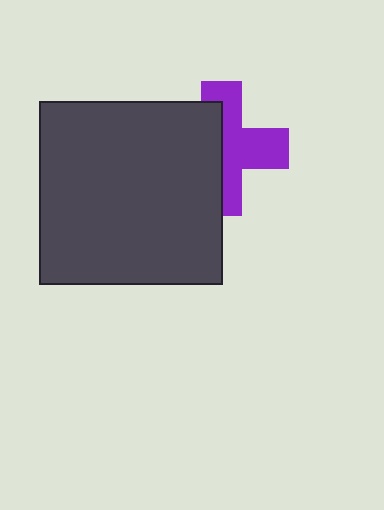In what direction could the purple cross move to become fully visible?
The purple cross could move right. That would shift it out from behind the dark gray square entirely.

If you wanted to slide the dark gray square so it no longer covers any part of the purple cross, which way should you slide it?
Slide it left — that is the most direct way to separate the two shapes.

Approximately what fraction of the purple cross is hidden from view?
Roughly 48% of the purple cross is hidden behind the dark gray square.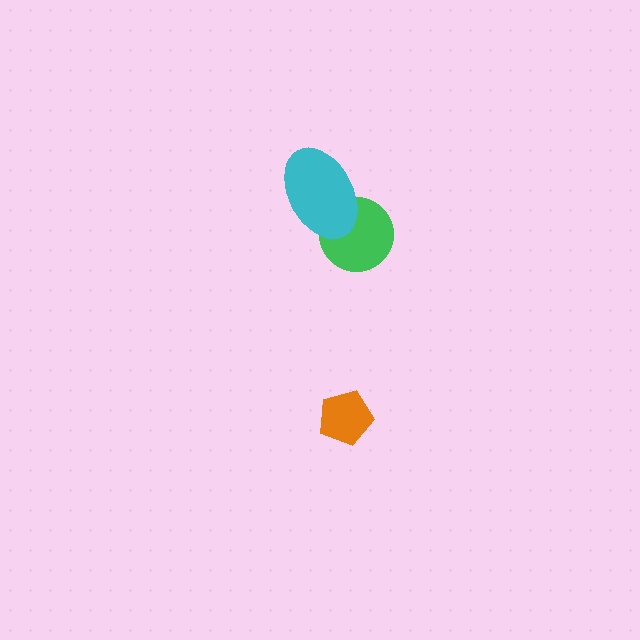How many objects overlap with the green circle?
1 object overlaps with the green circle.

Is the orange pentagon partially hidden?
No, no other shape covers it.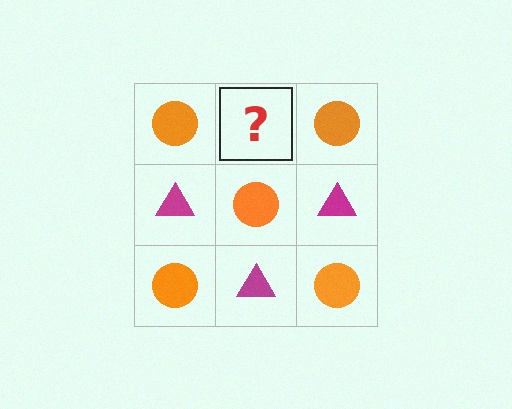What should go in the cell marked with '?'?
The missing cell should contain a magenta triangle.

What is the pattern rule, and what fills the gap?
The rule is that it alternates orange circle and magenta triangle in a checkerboard pattern. The gap should be filled with a magenta triangle.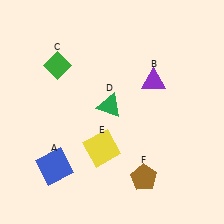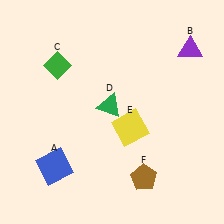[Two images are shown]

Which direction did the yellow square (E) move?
The yellow square (E) moved right.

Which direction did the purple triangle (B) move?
The purple triangle (B) moved right.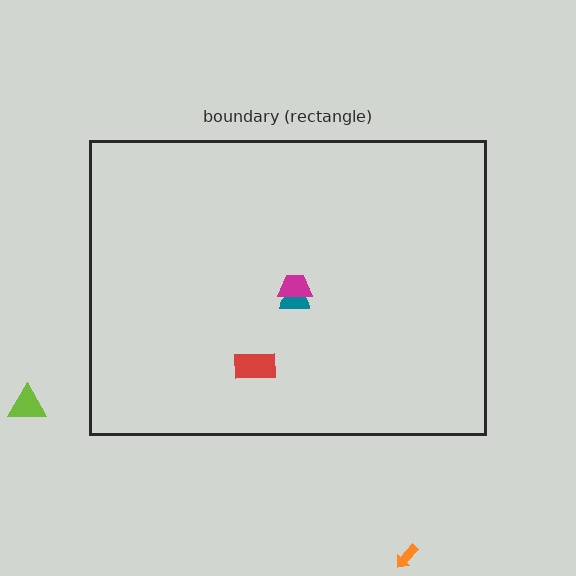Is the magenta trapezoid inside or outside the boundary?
Inside.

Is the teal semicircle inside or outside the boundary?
Inside.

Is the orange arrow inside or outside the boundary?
Outside.